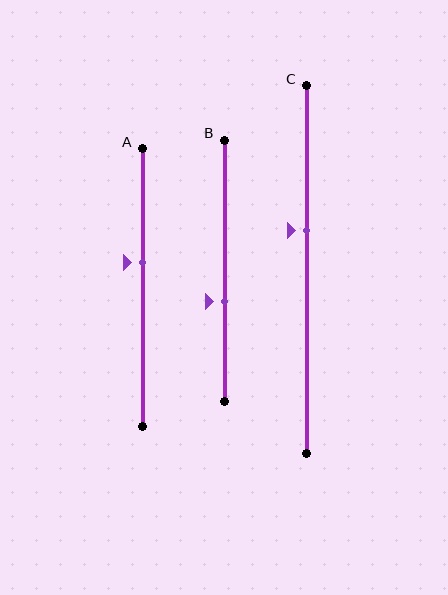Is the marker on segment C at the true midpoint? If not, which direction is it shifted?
No, the marker on segment C is shifted upward by about 11% of the segment length.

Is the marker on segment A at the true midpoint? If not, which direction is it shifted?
No, the marker on segment A is shifted upward by about 9% of the segment length.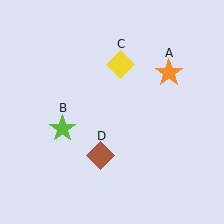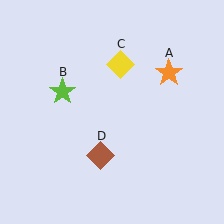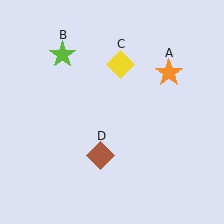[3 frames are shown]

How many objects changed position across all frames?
1 object changed position: lime star (object B).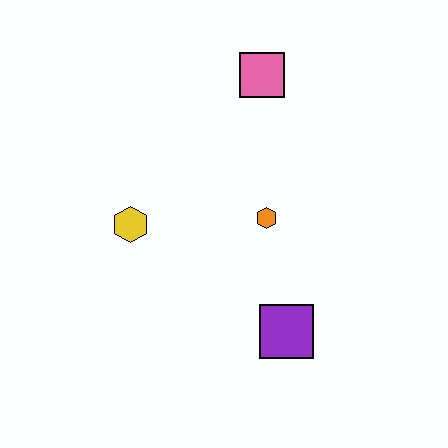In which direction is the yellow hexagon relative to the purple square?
The yellow hexagon is to the left of the purple square.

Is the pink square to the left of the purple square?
Yes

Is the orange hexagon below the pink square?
Yes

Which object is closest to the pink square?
The orange hexagon is closest to the pink square.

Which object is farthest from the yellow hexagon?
The pink square is farthest from the yellow hexagon.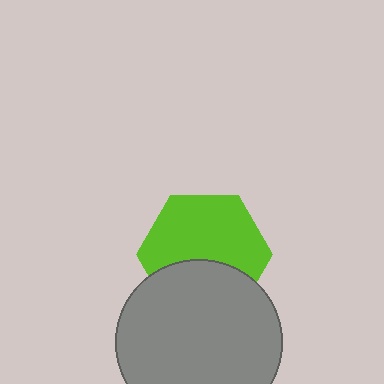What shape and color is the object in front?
The object in front is a gray circle.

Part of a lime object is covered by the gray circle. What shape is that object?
It is a hexagon.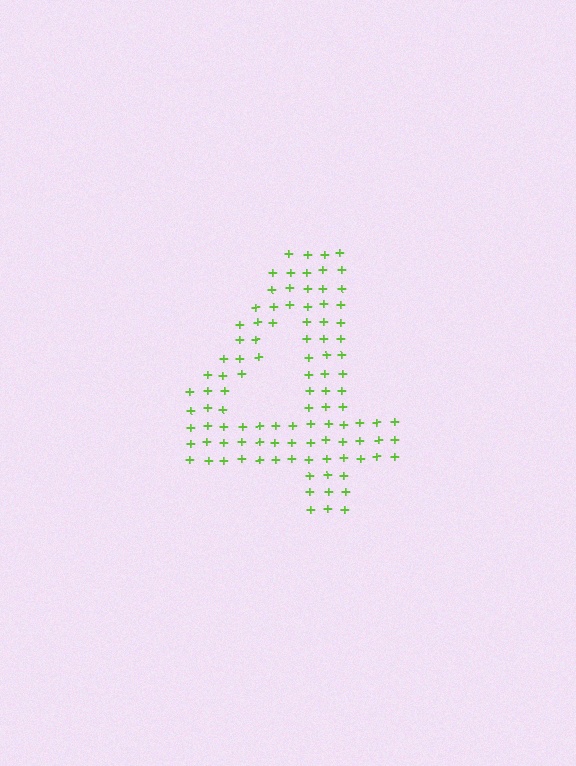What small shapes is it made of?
It is made of small plus signs.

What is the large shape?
The large shape is the digit 4.